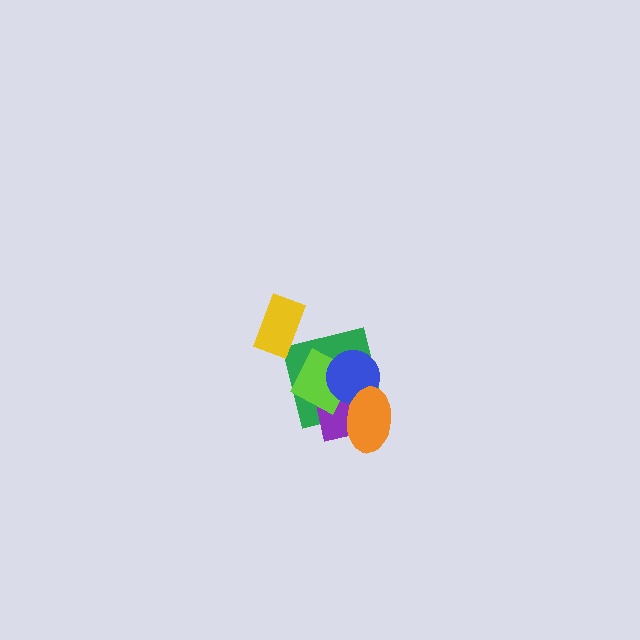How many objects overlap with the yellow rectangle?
0 objects overlap with the yellow rectangle.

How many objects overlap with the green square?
4 objects overlap with the green square.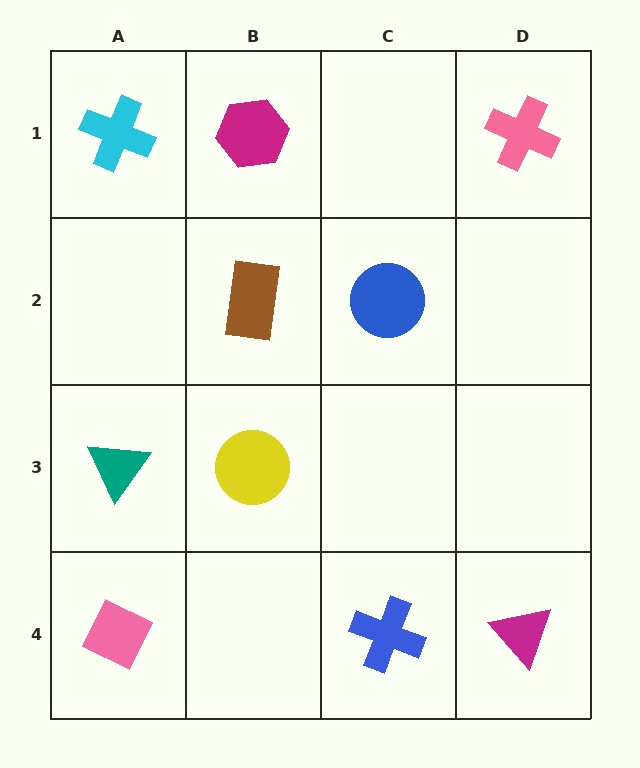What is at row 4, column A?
A pink diamond.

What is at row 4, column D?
A magenta triangle.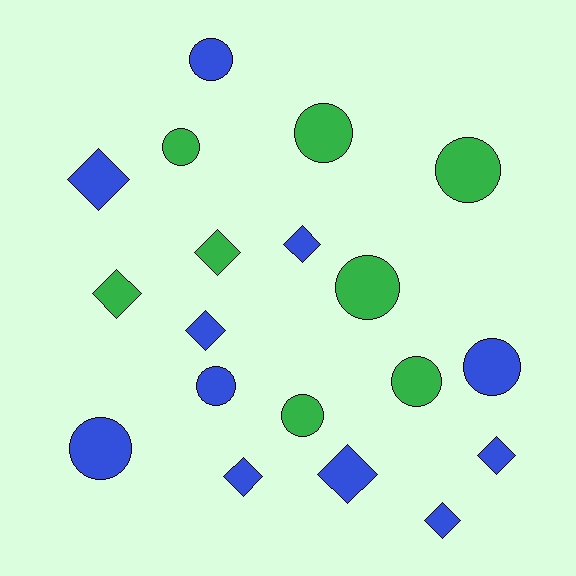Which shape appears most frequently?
Circle, with 10 objects.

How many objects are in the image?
There are 19 objects.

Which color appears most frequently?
Blue, with 11 objects.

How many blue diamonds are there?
There are 7 blue diamonds.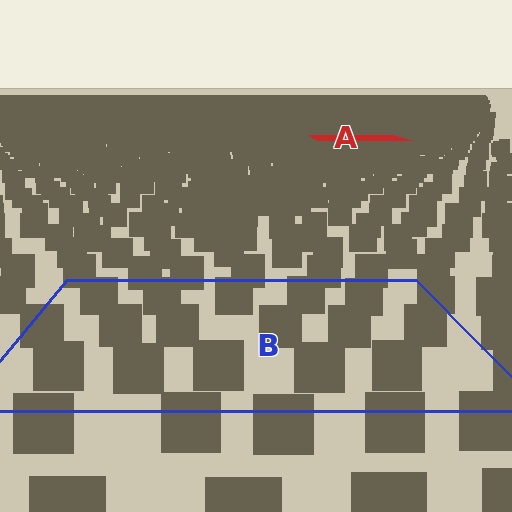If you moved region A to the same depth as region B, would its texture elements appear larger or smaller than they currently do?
They would appear larger. At a closer depth, the same texture elements are projected at a bigger on-screen size.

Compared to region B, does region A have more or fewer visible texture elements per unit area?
Region A has more texture elements per unit area — they are packed more densely because it is farther away.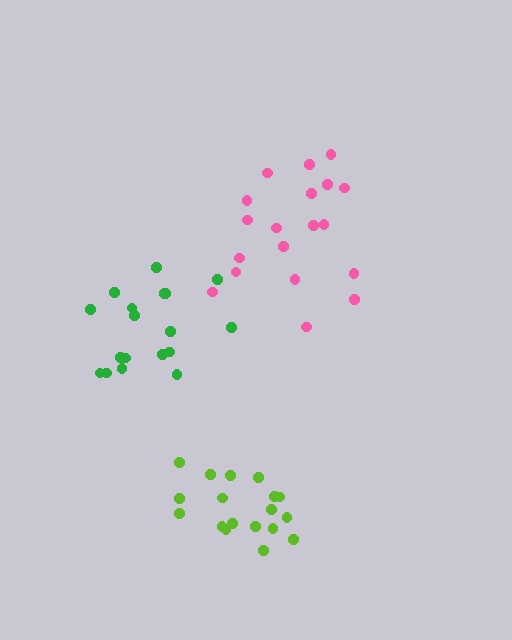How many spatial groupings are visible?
There are 3 spatial groupings.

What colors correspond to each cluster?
The clusters are colored: green, lime, pink.